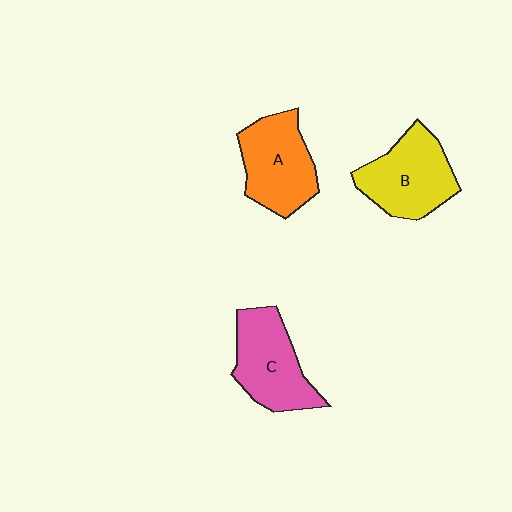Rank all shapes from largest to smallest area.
From largest to smallest: B (yellow), A (orange), C (pink).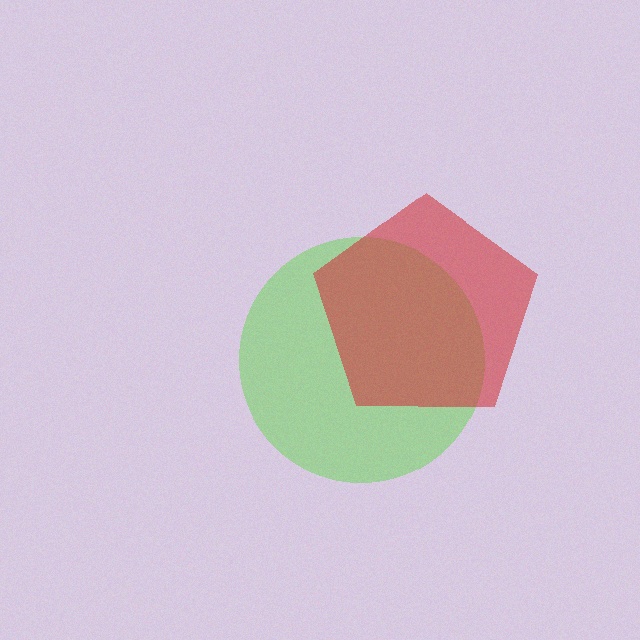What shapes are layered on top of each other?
The layered shapes are: a lime circle, a red pentagon.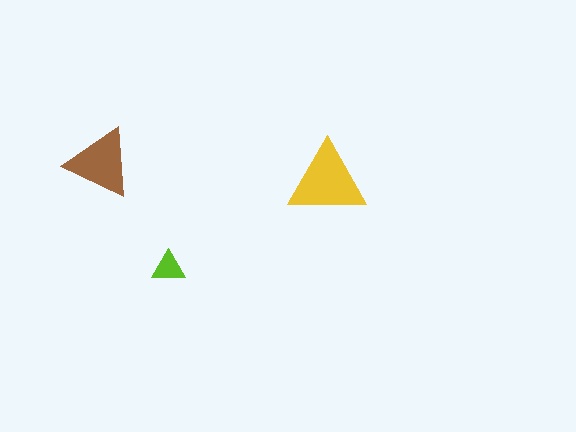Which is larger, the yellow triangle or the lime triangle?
The yellow one.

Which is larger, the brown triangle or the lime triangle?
The brown one.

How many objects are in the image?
There are 3 objects in the image.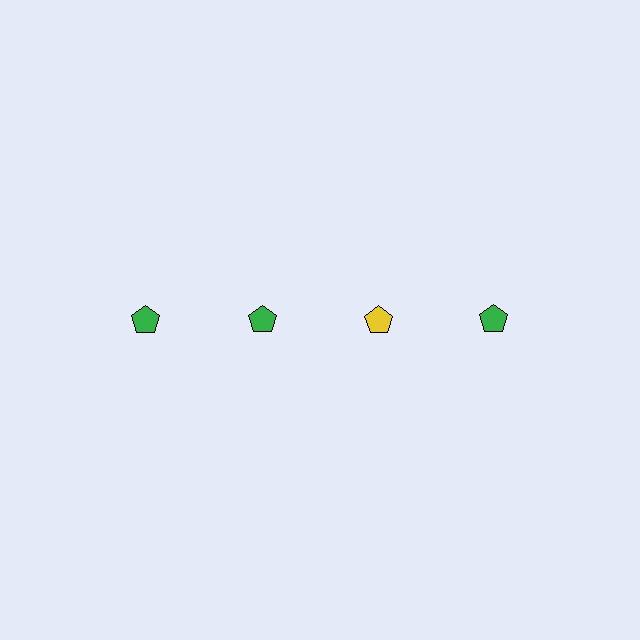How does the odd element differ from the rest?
It has a different color: yellow instead of green.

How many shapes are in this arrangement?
There are 4 shapes arranged in a grid pattern.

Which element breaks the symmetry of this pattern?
The yellow pentagon in the top row, center column breaks the symmetry. All other shapes are green pentagons.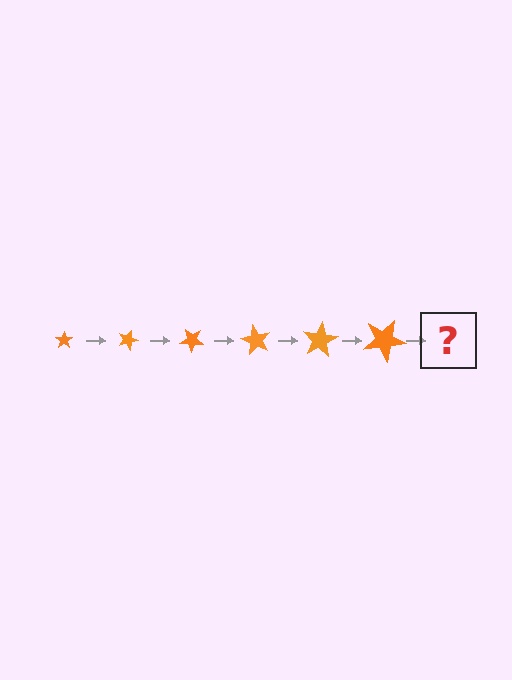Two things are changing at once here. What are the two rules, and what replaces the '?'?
The two rules are that the star grows larger each step and it rotates 20 degrees each step. The '?' should be a star, larger than the previous one and rotated 120 degrees from the start.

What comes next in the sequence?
The next element should be a star, larger than the previous one and rotated 120 degrees from the start.